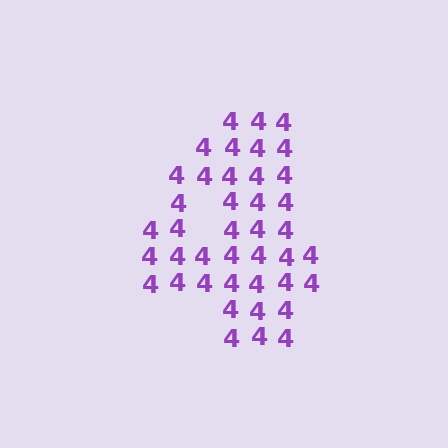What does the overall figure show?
The overall figure shows the digit 4.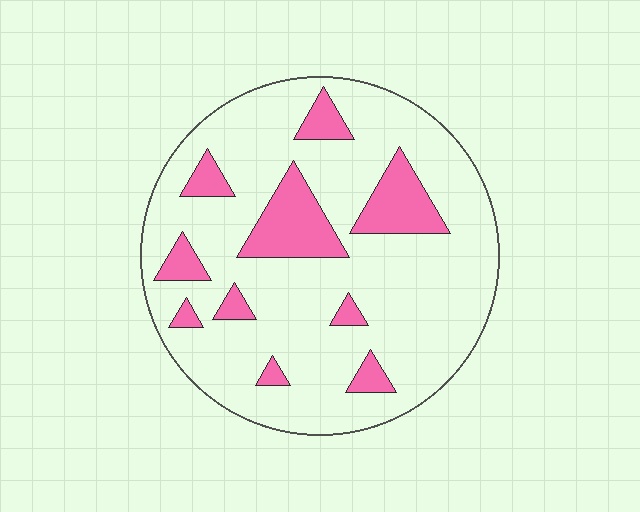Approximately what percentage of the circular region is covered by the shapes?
Approximately 20%.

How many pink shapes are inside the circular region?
10.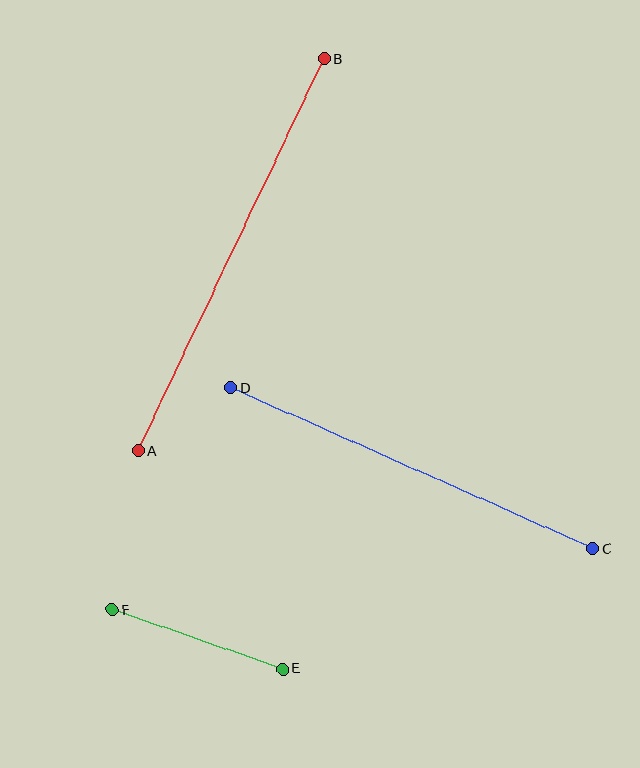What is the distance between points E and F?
The distance is approximately 180 pixels.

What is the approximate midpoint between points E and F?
The midpoint is at approximately (197, 639) pixels.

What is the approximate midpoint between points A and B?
The midpoint is at approximately (231, 255) pixels.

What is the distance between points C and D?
The distance is approximately 396 pixels.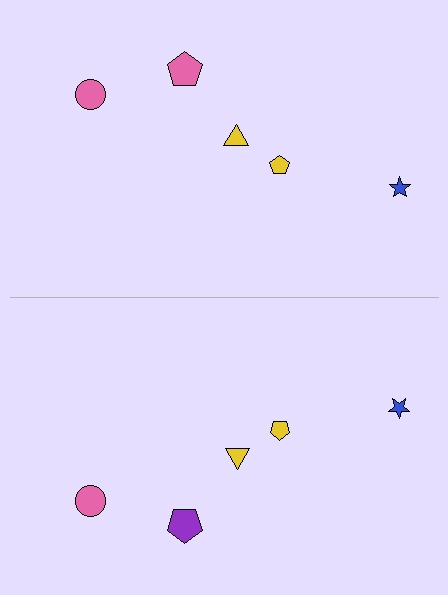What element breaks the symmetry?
The purple pentagon on the bottom side breaks the symmetry — its mirror counterpart is pink.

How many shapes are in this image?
There are 10 shapes in this image.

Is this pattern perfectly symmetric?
No, the pattern is not perfectly symmetric. The purple pentagon on the bottom side breaks the symmetry — its mirror counterpart is pink.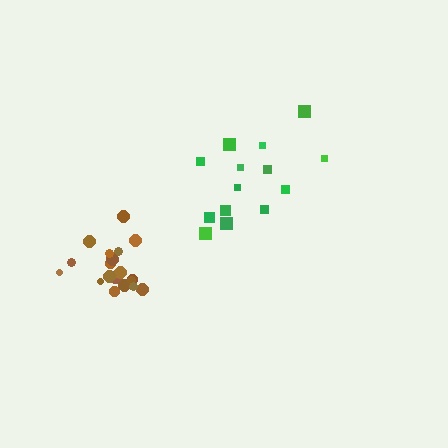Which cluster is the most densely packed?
Brown.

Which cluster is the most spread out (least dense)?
Green.